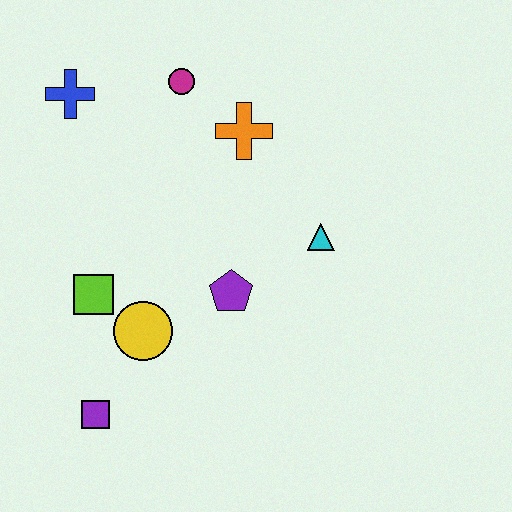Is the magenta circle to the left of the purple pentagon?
Yes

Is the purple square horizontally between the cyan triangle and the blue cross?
Yes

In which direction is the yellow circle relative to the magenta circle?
The yellow circle is below the magenta circle.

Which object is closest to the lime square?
The yellow circle is closest to the lime square.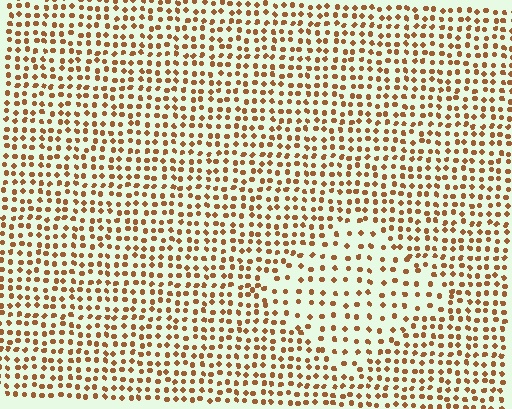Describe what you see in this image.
The image contains small brown elements arranged at two different densities. A diamond-shaped region is visible where the elements are less densely packed than the surrounding area.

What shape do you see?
I see a diamond.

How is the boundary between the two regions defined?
The boundary is defined by a change in element density (approximately 1.8x ratio). All elements are the same color, size, and shape.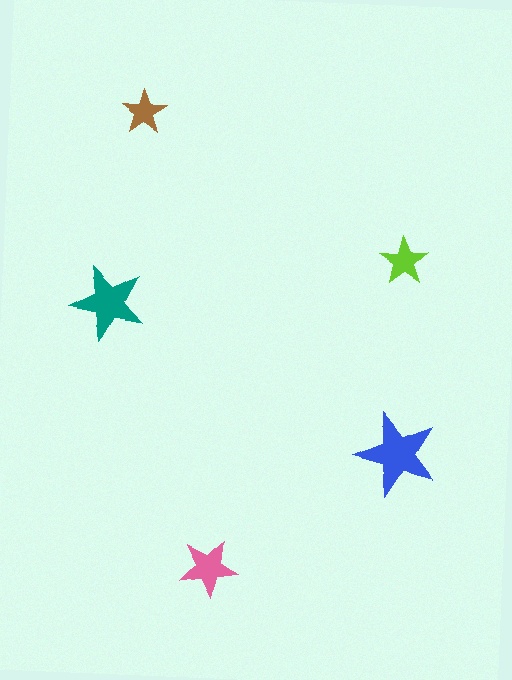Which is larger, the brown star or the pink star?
The pink one.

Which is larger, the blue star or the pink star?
The blue one.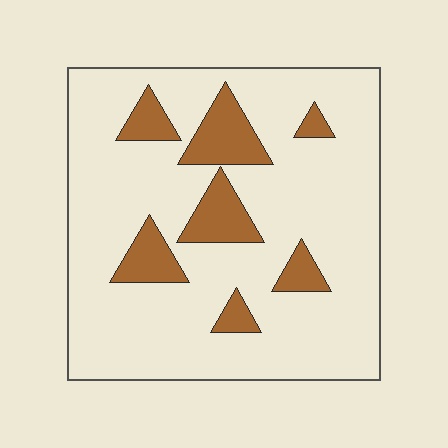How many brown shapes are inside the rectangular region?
7.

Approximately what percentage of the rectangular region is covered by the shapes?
Approximately 15%.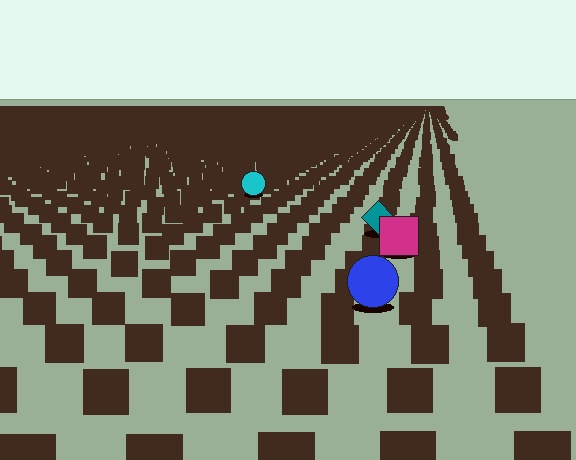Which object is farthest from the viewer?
The cyan circle is farthest from the viewer. It appears smaller and the ground texture around it is denser.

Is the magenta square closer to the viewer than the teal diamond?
Yes. The magenta square is closer — you can tell from the texture gradient: the ground texture is coarser near it.